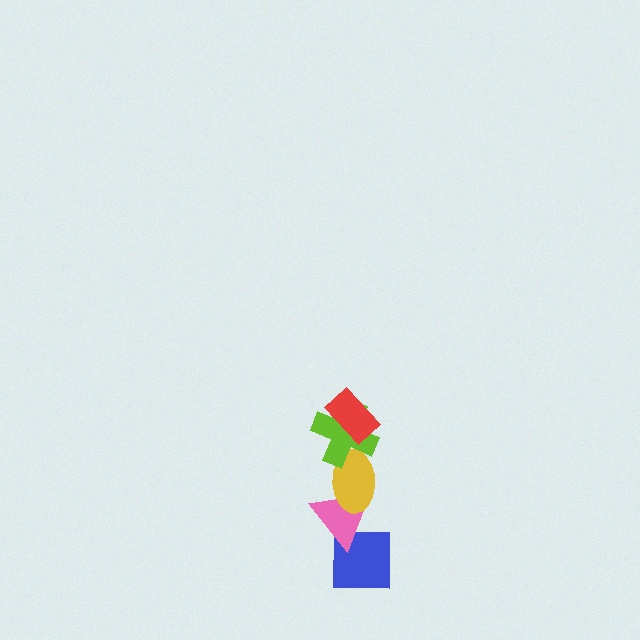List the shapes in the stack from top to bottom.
From top to bottom: the red rectangle, the lime cross, the yellow ellipse, the pink triangle, the blue square.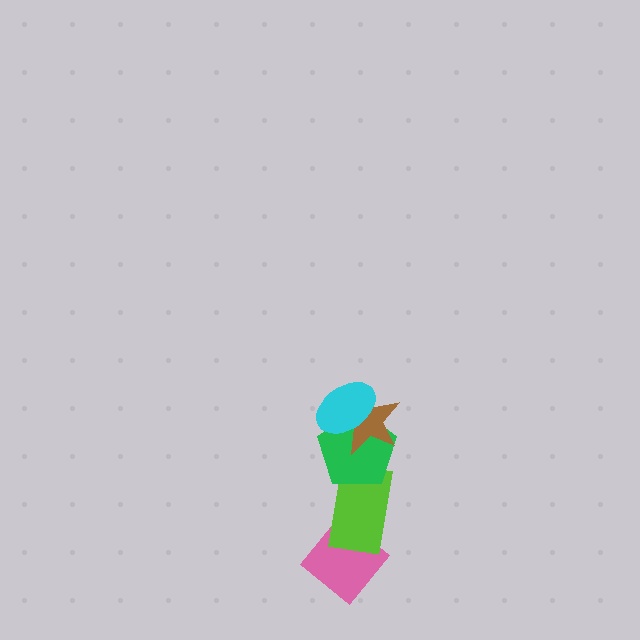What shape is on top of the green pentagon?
The brown star is on top of the green pentagon.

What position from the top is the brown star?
The brown star is 2nd from the top.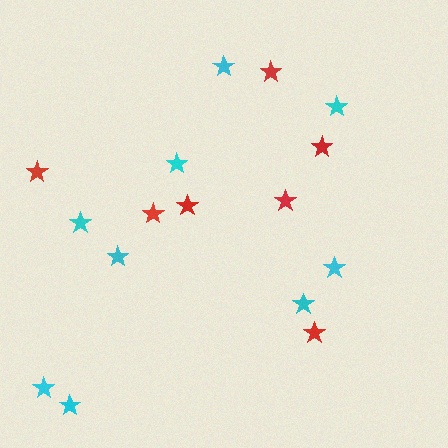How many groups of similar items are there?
There are 2 groups: one group of red stars (7) and one group of cyan stars (9).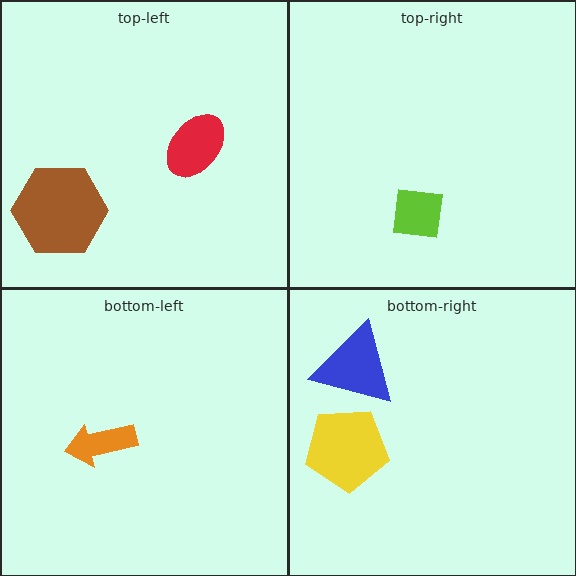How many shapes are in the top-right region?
1.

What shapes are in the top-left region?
The red ellipse, the brown hexagon.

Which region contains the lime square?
The top-right region.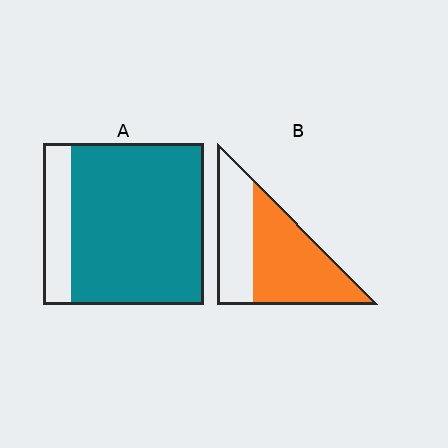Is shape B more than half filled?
Yes.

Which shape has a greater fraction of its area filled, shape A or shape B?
Shape A.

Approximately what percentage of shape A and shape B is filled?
A is approximately 85% and B is approximately 60%.